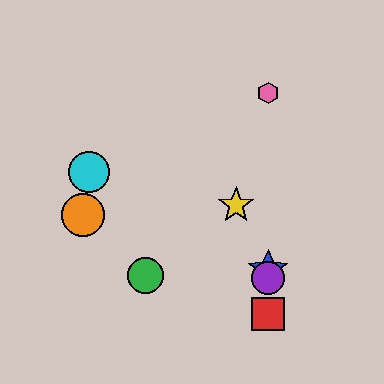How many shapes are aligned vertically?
4 shapes (the red square, the blue star, the purple circle, the pink hexagon) are aligned vertically.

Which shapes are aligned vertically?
The red square, the blue star, the purple circle, the pink hexagon are aligned vertically.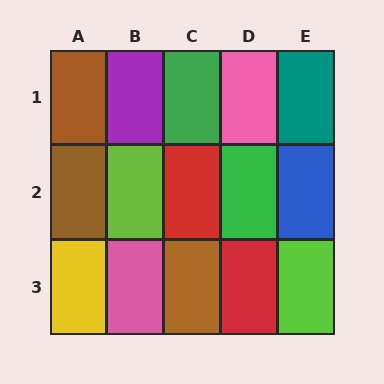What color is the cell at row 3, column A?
Yellow.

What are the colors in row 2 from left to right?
Brown, lime, red, green, blue.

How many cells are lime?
2 cells are lime.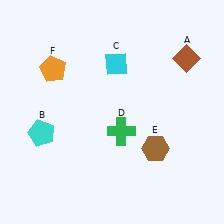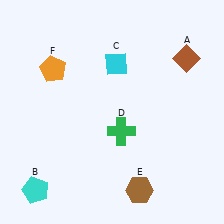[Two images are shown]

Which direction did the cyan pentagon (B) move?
The cyan pentagon (B) moved down.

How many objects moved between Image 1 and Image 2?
2 objects moved between the two images.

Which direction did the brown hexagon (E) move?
The brown hexagon (E) moved down.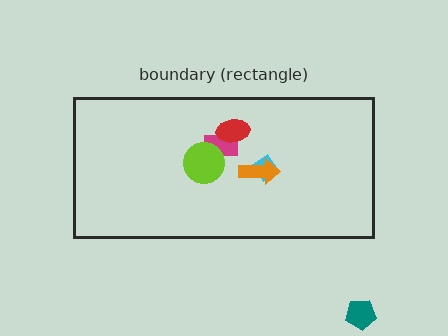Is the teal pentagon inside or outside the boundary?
Outside.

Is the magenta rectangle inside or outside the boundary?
Inside.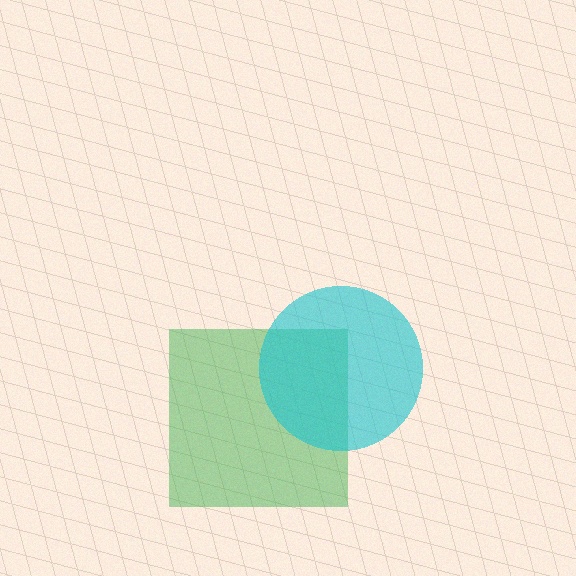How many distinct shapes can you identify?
There are 2 distinct shapes: a green square, a cyan circle.